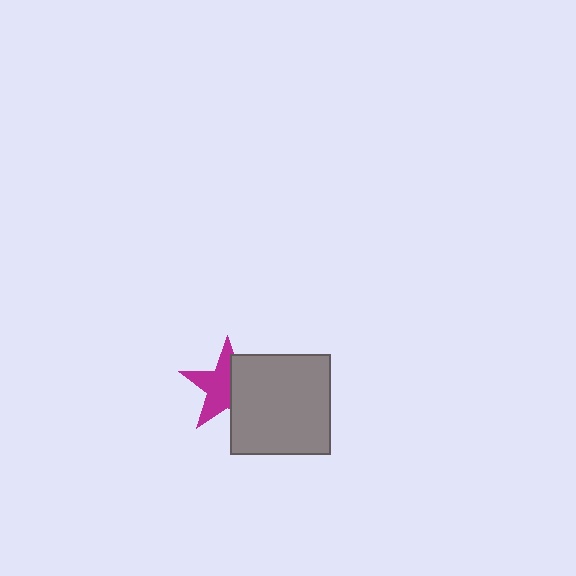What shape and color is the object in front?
The object in front is a gray square.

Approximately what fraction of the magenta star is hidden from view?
Roughly 44% of the magenta star is hidden behind the gray square.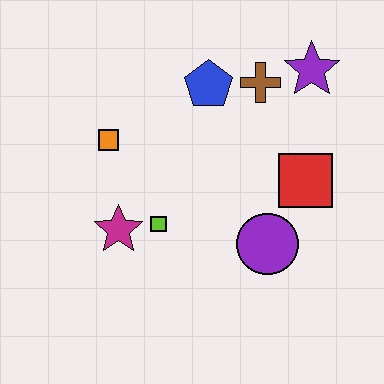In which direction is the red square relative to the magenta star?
The red square is to the right of the magenta star.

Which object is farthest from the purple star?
The magenta star is farthest from the purple star.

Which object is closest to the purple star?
The brown cross is closest to the purple star.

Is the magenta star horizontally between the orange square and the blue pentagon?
Yes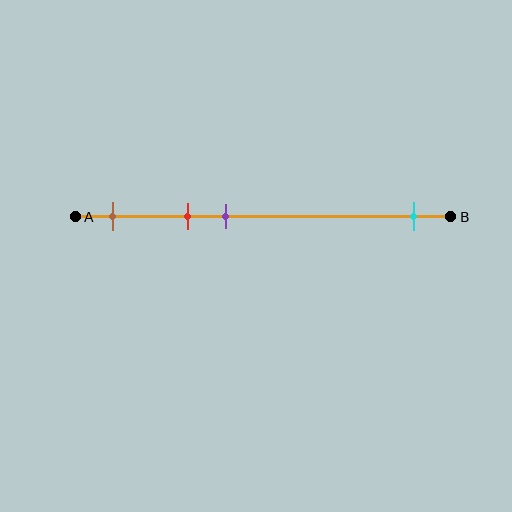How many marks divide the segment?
There are 4 marks dividing the segment.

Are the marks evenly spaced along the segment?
No, the marks are not evenly spaced.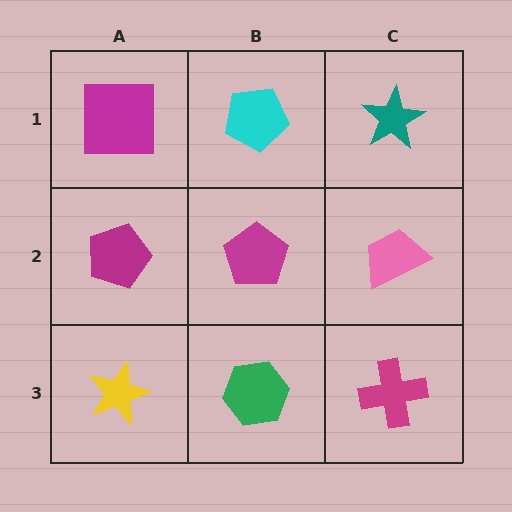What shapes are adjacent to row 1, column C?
A pink trapezoid (row 2, column C), a cyan pentagon (row 1, column B).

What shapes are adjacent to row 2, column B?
A cyan pentagon (row 1, column B), a green hexagon (row 3, column B), a magenta pentagon (row 2, column A), a pink trapezoid (row 2, column C).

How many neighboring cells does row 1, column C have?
2.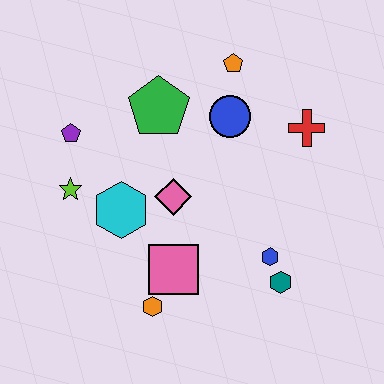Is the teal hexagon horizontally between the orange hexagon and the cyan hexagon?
No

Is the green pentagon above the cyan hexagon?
Yes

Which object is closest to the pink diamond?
The cyan hexagon is closest to the pink diamond.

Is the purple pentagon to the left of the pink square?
Yes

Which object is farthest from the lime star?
The red cross is farthest from the lime star.